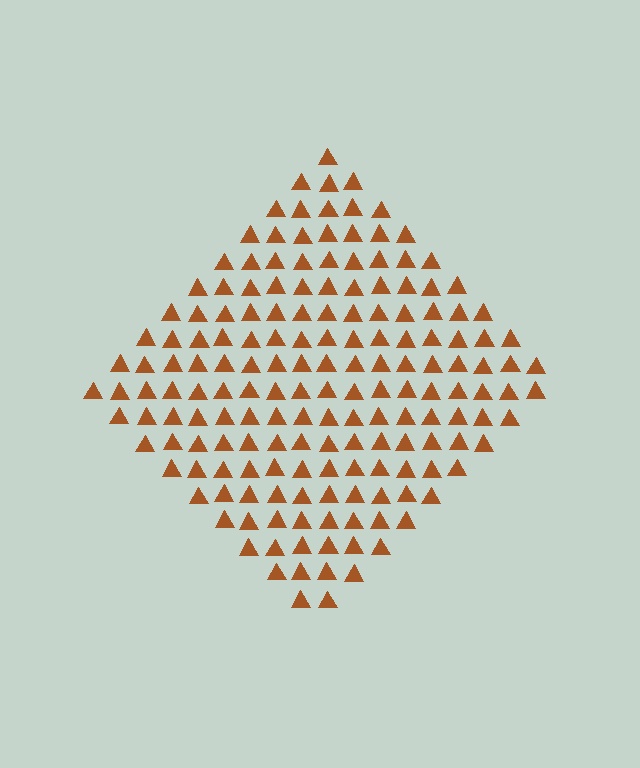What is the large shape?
The large shape is a diamond.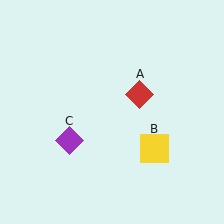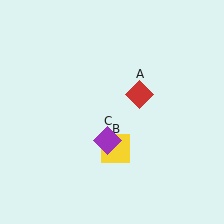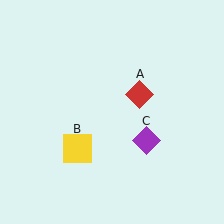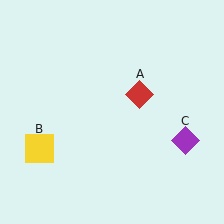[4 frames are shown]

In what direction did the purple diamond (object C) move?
The purple diamond (object C) moved right.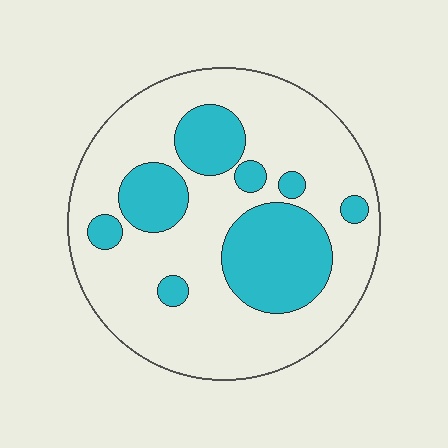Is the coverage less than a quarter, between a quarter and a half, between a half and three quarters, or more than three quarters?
Between a quarter and a half.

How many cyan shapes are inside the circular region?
8.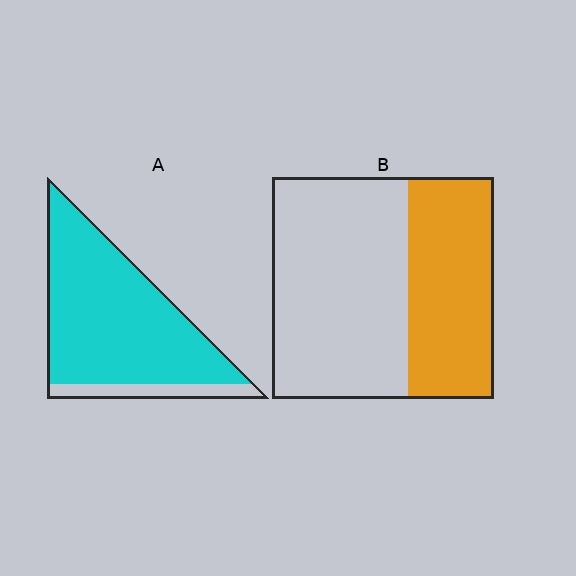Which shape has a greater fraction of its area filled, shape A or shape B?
Shape A.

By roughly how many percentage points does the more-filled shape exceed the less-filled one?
By roughly 50 percentage points (A over B).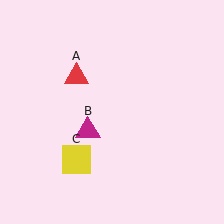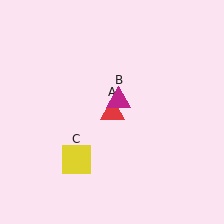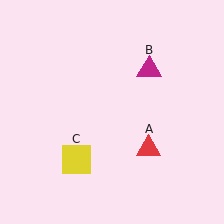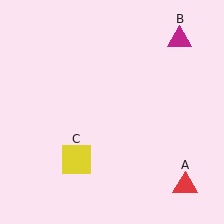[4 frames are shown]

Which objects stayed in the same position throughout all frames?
Yellow square (object C) remained stationary.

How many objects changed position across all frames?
2 objects changed position: red triangle (object A), magenta triangle (object B).